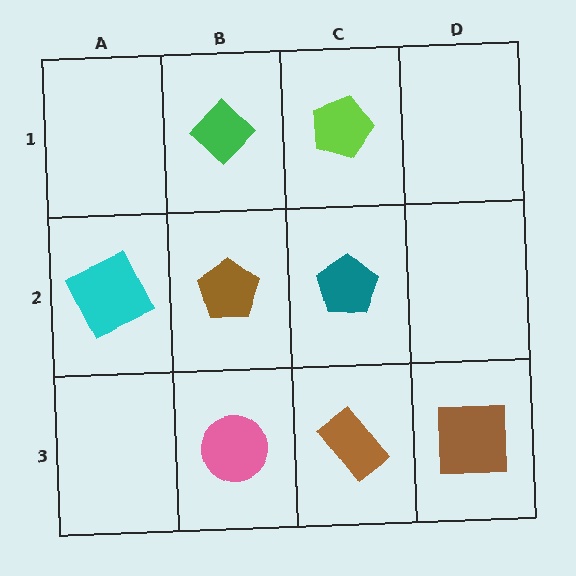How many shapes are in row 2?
3 shapes.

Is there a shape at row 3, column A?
No, that cell is empty.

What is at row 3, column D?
A brown square.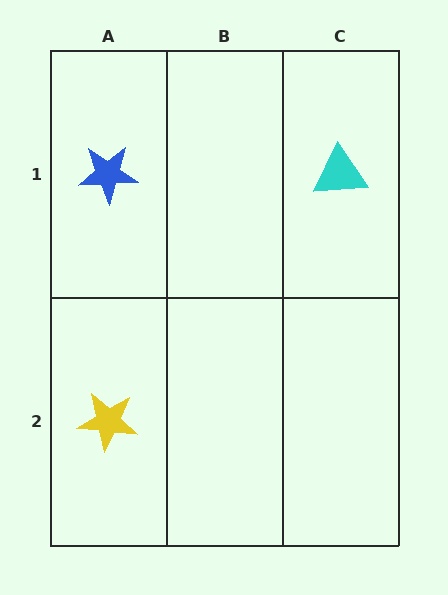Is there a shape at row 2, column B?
No, that cell is empty.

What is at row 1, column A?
A blue star.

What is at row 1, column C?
A cyan triangle.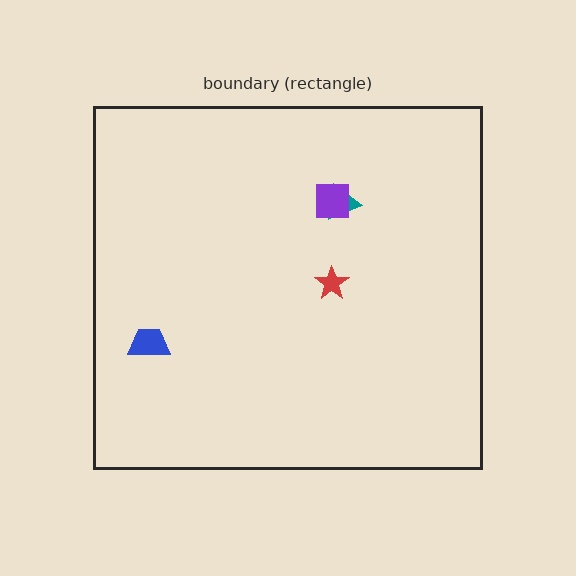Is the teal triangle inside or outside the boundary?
Inside.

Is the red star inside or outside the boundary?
Inside.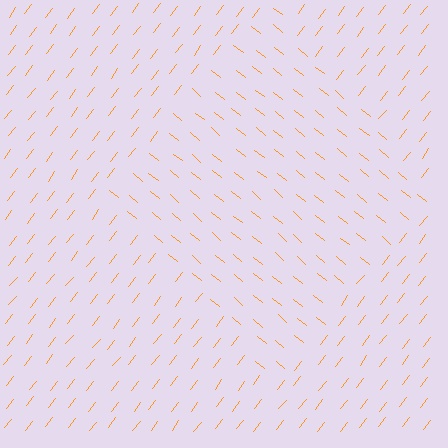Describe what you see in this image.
The image is filled with small orange line segments. A diamond region in the image has lines oriented differently from the surrounding lines, creating a visible texture boundary.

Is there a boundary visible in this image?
Yes, there is a texture boundary formed by a change in line orientation.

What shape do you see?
I see a diamond.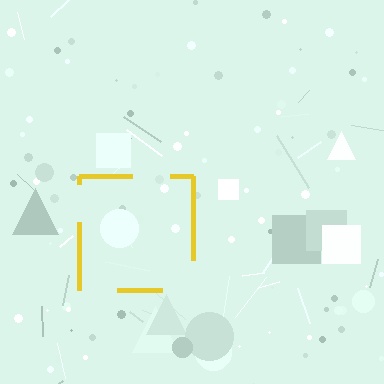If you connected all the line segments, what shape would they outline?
They would outline a square.